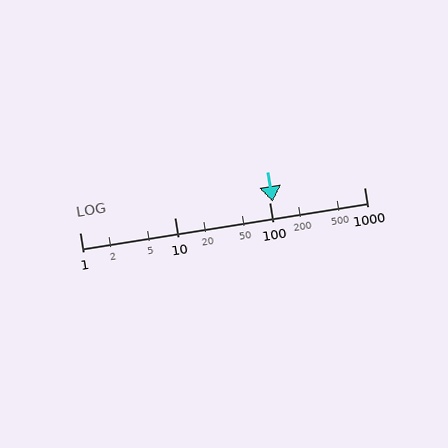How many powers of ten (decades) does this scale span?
The scale spans 3 decades, from 1 to 1000.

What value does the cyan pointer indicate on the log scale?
The pointer indicates approximately 110.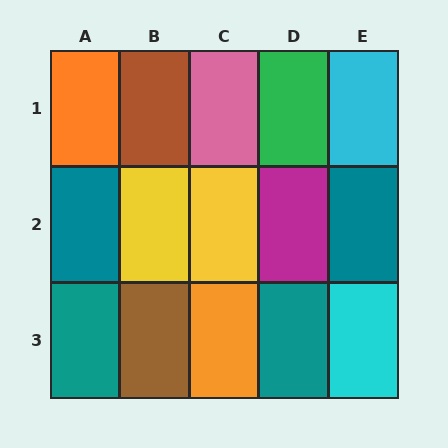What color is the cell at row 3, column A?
Teal.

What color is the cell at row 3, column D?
Teal.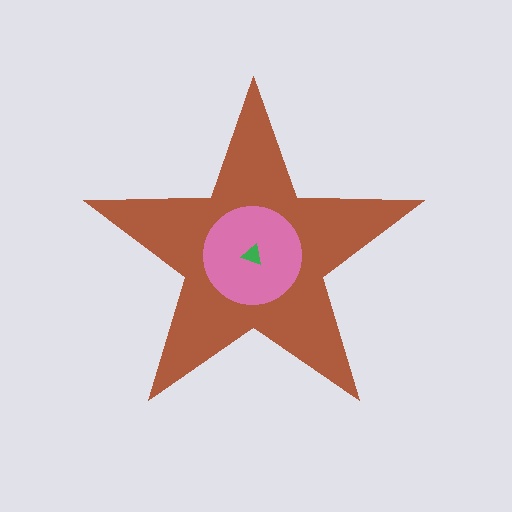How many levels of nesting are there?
3.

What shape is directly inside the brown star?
The pink circle.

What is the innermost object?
The green triangle.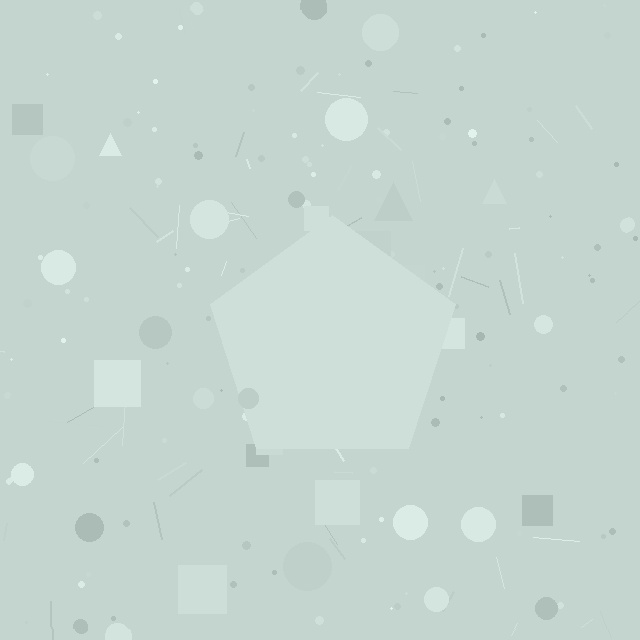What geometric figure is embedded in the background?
A pentagon is embedded in the background.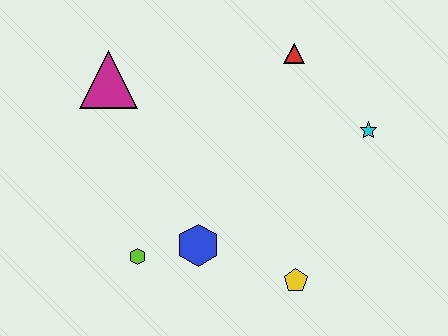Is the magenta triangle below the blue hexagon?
No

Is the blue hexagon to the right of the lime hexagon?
Yes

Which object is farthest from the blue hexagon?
The red triangle is farthest from the blue hexagon.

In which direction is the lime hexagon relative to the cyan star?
The lime hexagon is to the left of the cyan star.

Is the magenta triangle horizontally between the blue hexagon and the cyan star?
No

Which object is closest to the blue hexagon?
The lime hexagon is closest to the blue hexagon.